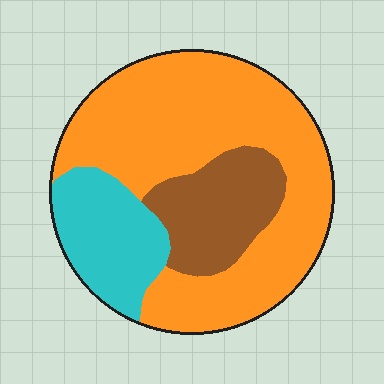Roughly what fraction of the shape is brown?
Brown covers about 20% of the shape.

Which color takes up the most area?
Orange, at roughly 60%.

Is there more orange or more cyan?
Orange.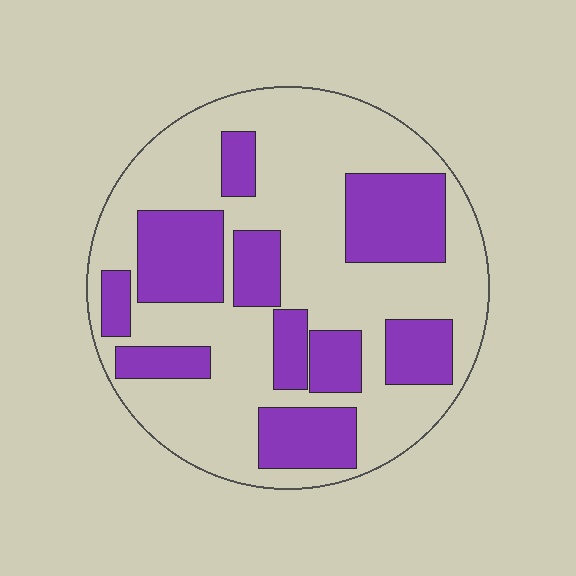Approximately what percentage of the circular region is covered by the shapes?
Approximately 35%.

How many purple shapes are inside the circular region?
10.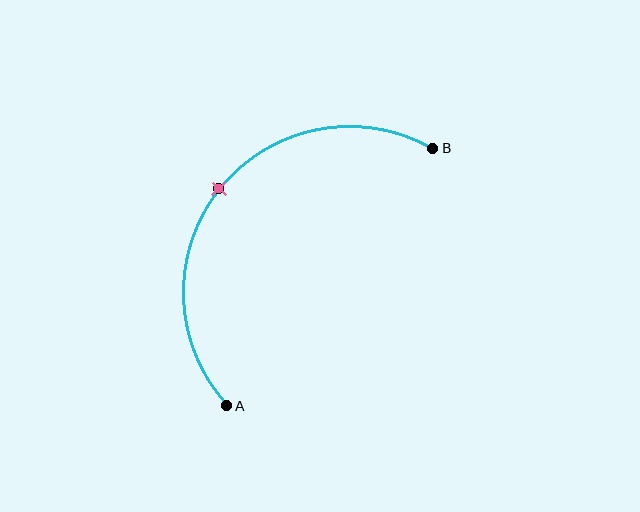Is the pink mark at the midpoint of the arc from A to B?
Yes. The pink mark lies on the arc at equal arc-length from both A and B — it is the arc midpoint.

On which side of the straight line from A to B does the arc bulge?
The arc bulges above and to the left of the straight line connecting A and B.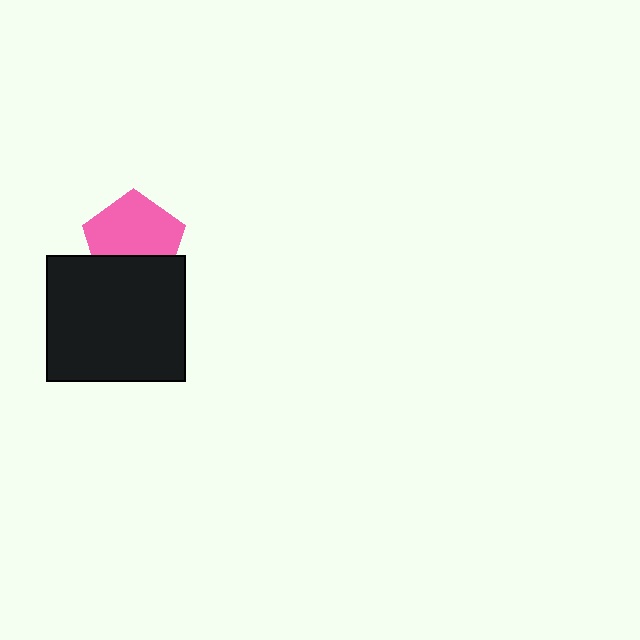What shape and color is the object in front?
The object in front is a black rectangle.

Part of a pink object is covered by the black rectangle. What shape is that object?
It is a pentagon.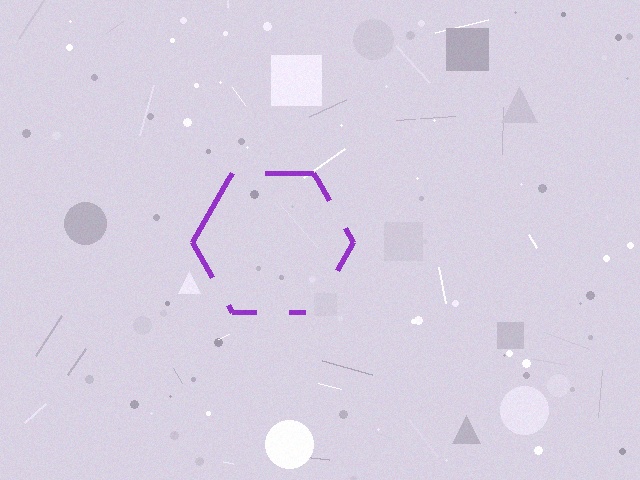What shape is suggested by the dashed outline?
The dashed outline suggests a hexagon.